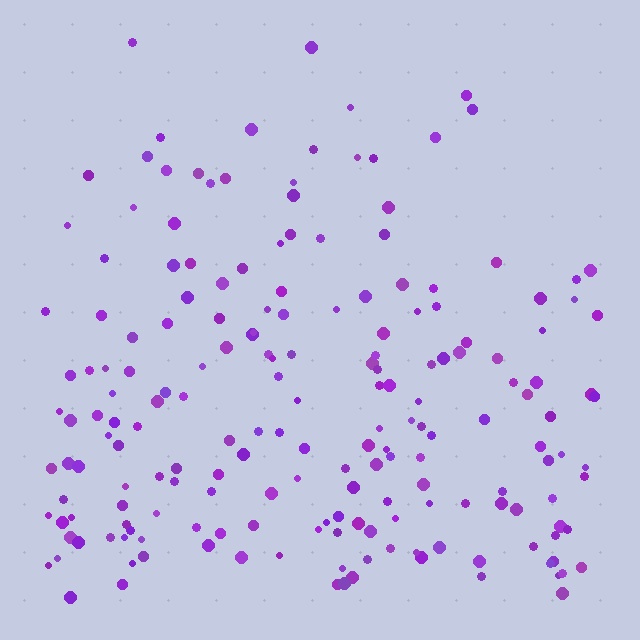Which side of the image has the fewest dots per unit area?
The top.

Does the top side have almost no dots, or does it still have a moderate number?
Still a moderate number, just noticeably fewer than the bottom.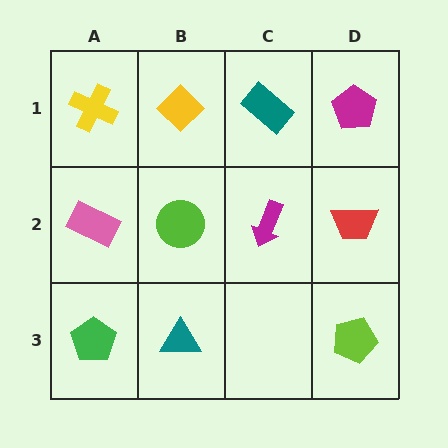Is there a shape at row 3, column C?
No, that cell is empty.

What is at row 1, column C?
A teal rectangle.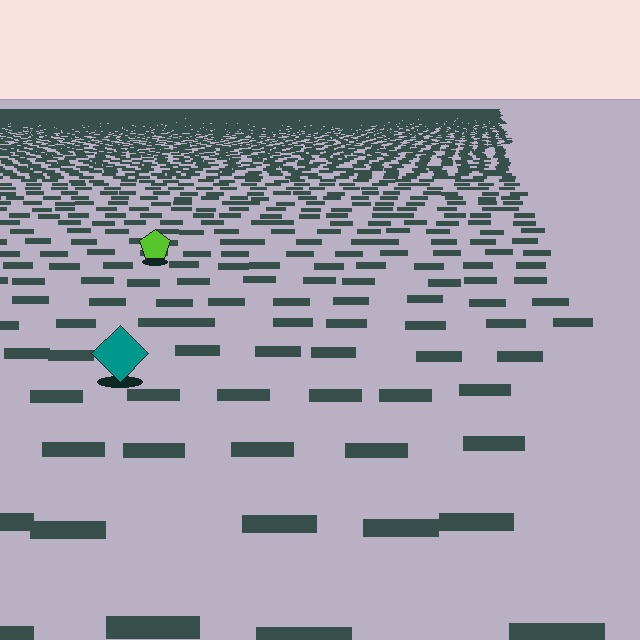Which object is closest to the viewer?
The teal diamond is closest. The texture marks near it are larger and more spread out.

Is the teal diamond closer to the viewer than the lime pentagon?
Yes. The teal diamond is closer — you can tell from the texture gradient: the ground texture is coarser near it.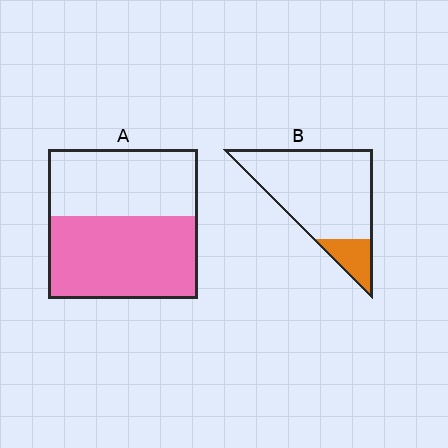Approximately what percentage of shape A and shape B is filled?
A is approximately 55% and B is approximately 15%.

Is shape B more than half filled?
No.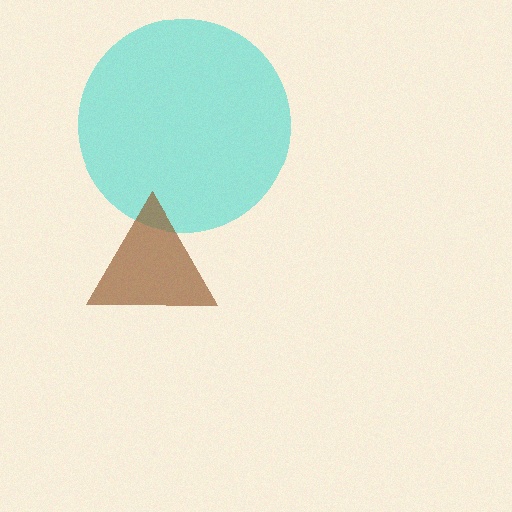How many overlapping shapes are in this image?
There are 2 overlapping shapes in the image.